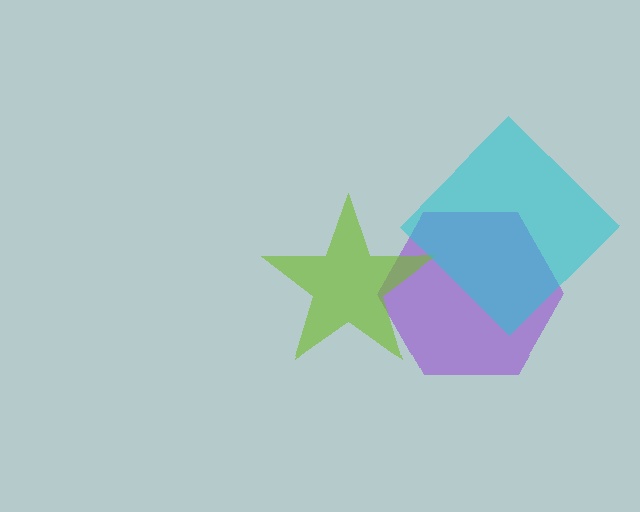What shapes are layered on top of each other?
The layered shapes are: a purple hexagon, a lime star, a cyan diamond.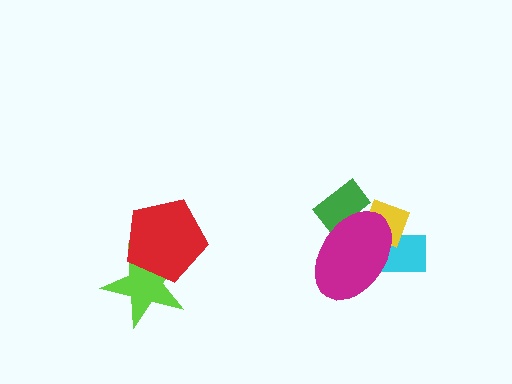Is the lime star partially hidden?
Yes, it is partially covered by another shape.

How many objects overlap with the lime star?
1 object overlaps with the lime star.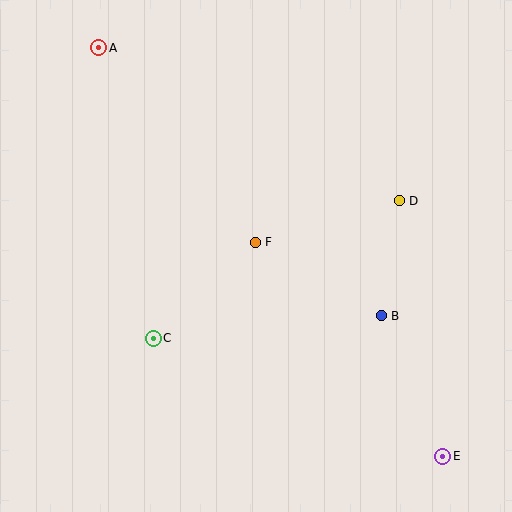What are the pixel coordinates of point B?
Point B is at (381, 316).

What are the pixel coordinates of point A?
Point A is at (99, 48).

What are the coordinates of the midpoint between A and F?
The midpoint between A and F is at (177, 145).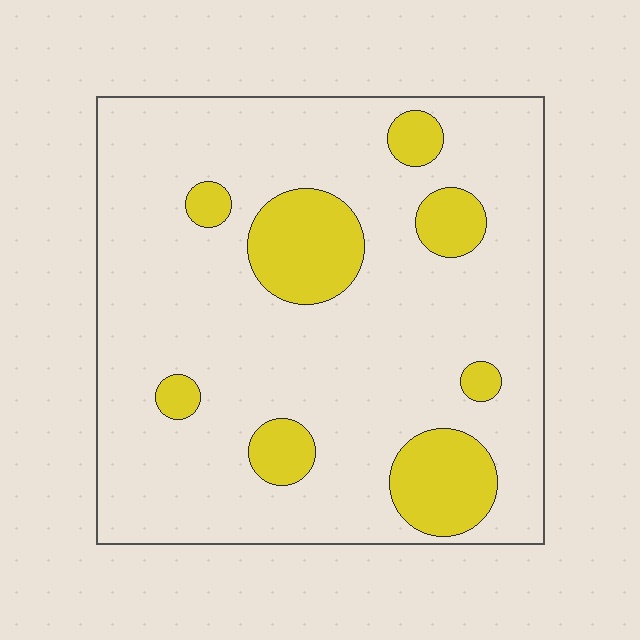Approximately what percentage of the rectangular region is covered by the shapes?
Approximately 15%.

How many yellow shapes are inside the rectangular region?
8.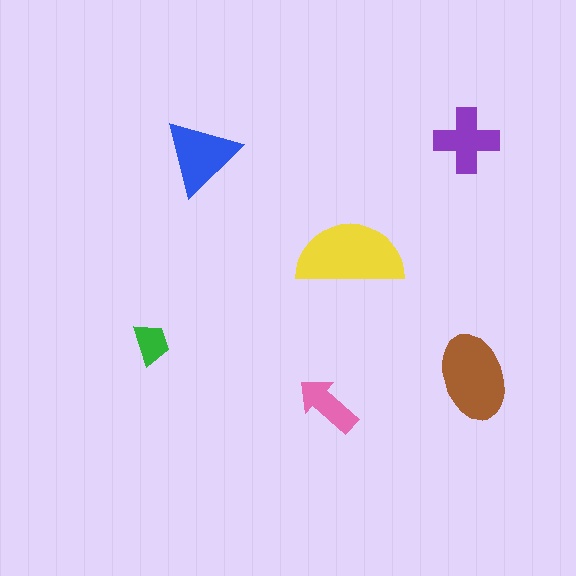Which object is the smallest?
The green trapezoid.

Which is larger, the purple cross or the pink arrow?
The purple cross.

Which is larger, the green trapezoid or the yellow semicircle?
The yellow semicircle.